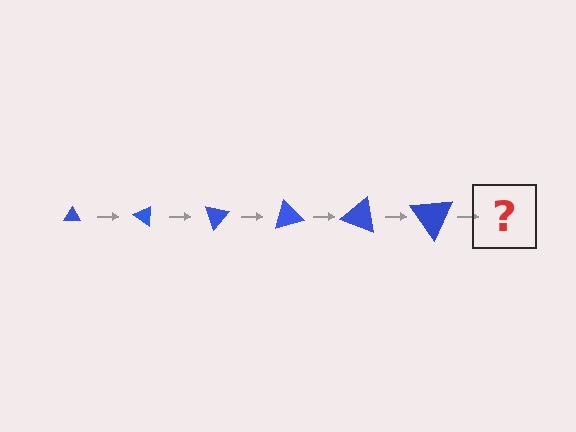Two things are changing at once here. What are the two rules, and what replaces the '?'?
The two rules are that the triangle grows larger each step and it rotates 35 degrees each step. The '?' should be a triangle, larger than the previous one and rotated 210 degrees from the start.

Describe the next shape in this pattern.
It should be a triangle, larger than the previous one and rotated 210 degrees from the start.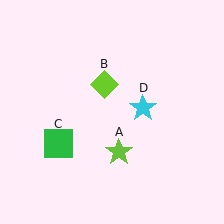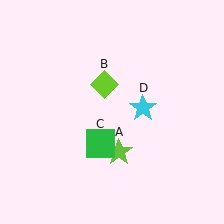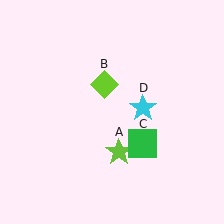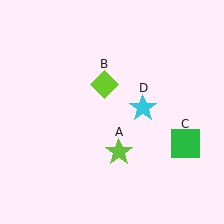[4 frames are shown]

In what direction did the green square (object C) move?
The green square (object C) moved right.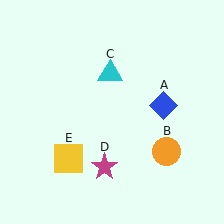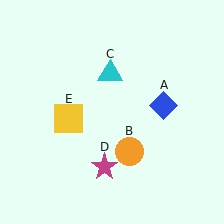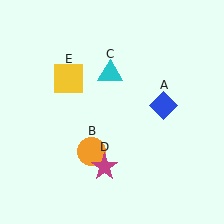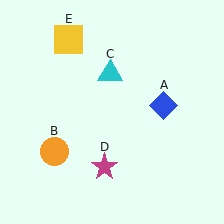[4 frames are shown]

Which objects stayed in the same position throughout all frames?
Blue diamond (object A) and cyan triangle (object C) and magenta star (object D) remained stationary.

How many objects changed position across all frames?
2 objects changed position: orange circle (object B), yellow square (object E).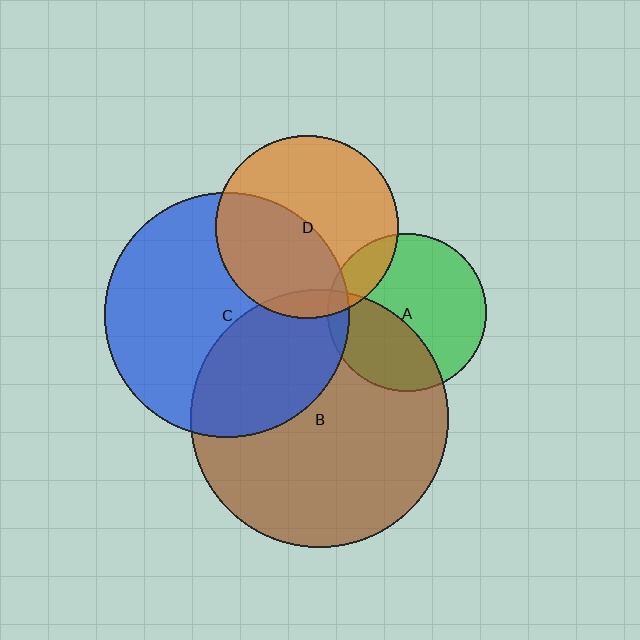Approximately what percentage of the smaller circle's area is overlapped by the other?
Approximately 35%.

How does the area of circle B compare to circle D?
Approximately 2.0 times.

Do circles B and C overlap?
Yes.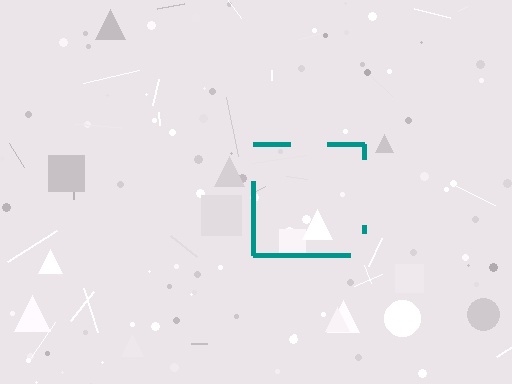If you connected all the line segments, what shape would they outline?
They would outline a square.